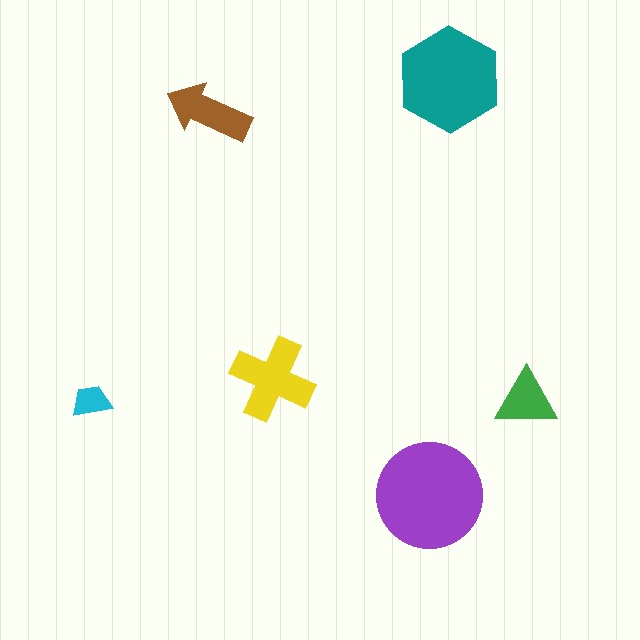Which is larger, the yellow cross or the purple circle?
The purple circle.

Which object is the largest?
The purple circle.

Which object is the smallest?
The cyan trapezoid.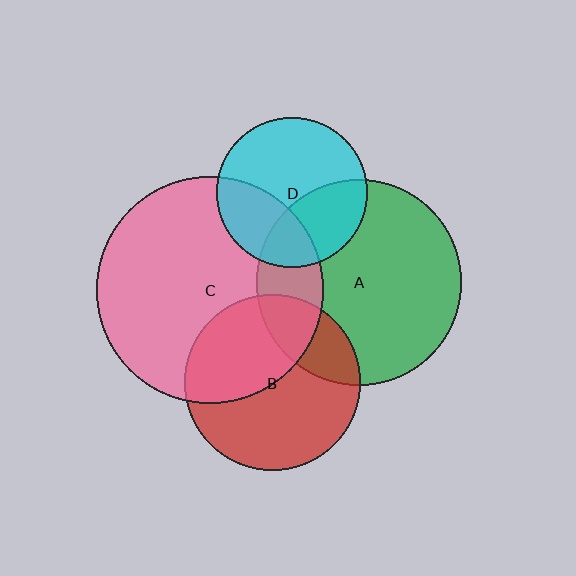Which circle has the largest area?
Circle C (pink).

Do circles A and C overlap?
Yes.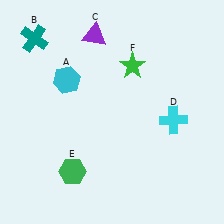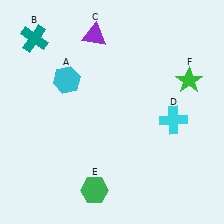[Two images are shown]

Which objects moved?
The objects that moved are: the green hexagon (E), the green star (F).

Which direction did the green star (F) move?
The green star (F) moved right.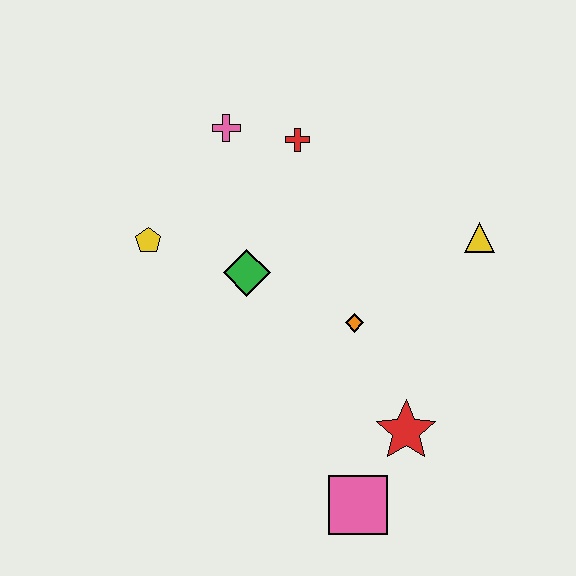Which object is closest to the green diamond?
The yellow pentagon is closest to the green diamond.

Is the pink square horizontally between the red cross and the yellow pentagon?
No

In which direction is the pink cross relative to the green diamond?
The pink cross is above the green diamond.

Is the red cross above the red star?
Yes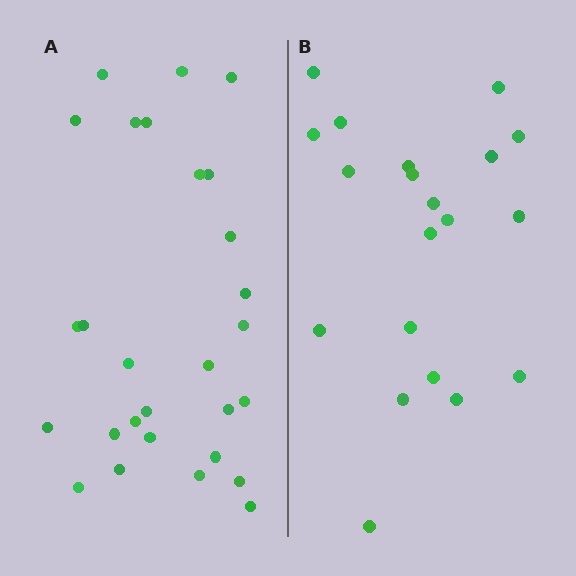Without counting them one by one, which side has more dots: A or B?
Region A (the left region) has more dots.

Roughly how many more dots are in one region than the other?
Region A has roughly 8 or so more dots than region B.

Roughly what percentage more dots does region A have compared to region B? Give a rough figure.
About 40% more.